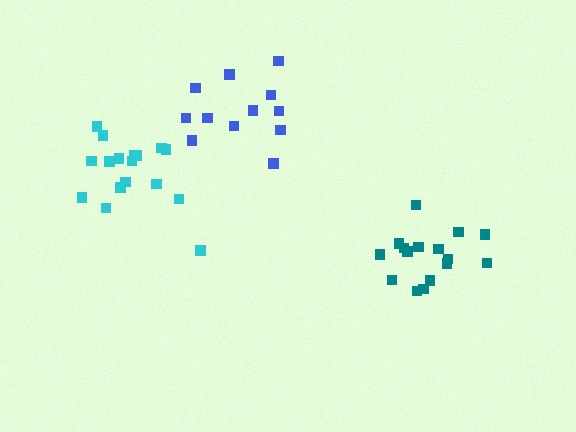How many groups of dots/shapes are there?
There are 3 groups.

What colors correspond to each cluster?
The clusters are colored: cyan, teal, blue.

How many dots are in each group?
Group 1: 18 dots, Group 2: 16 dots, Group 3: 12 dots (46 total).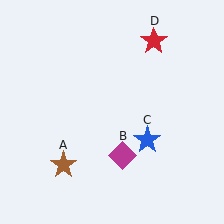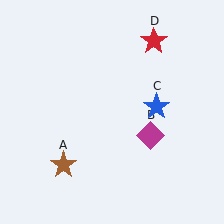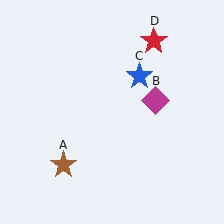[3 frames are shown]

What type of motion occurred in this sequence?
The magenta diamond (object B), blue star (object C) rotated counterclockwise around the center of the scene.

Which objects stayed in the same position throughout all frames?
Brown star (object A) and red star (object D) remained stationary.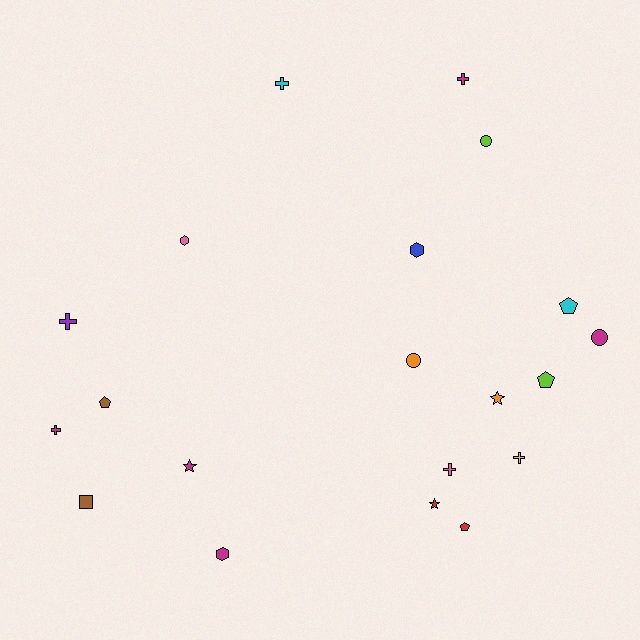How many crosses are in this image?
There are 6 crosses.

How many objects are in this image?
There are 20 objects.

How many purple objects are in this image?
There is 1 purple object.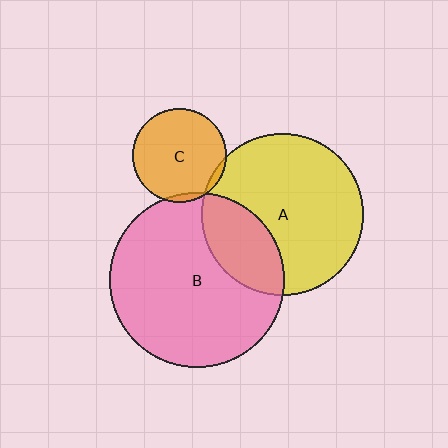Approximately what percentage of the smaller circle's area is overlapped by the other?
Approximately 25%.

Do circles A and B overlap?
Yes.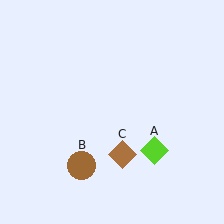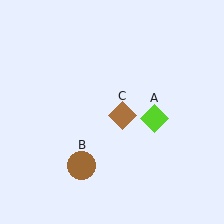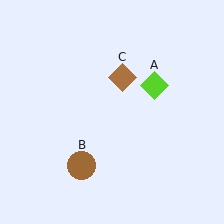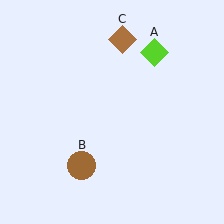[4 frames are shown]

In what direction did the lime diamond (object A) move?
The lime diamond (object A) moved up.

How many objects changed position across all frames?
2 objects changed position: lime diamond (object A), brown diamond (object C).